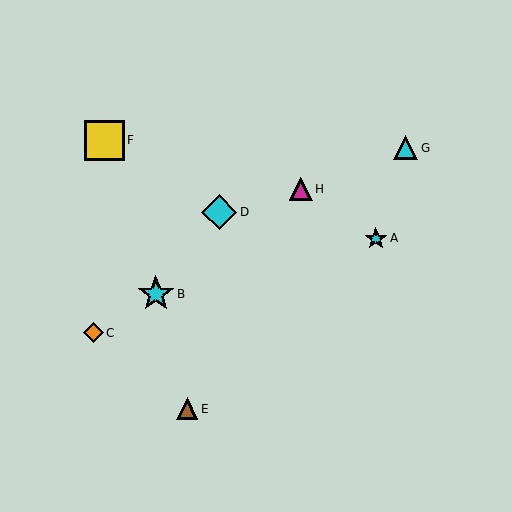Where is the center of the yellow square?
The center of the yellow square is at (104, 140).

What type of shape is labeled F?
Shape F is a yellow square.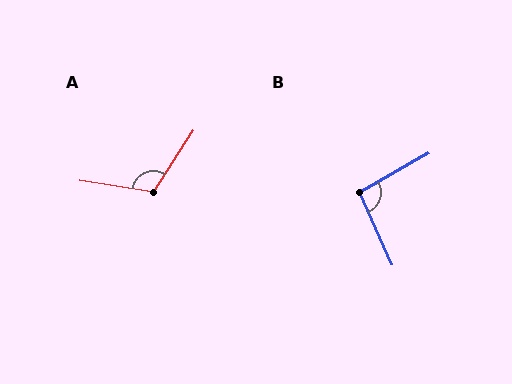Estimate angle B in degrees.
Approximately 96 degrees.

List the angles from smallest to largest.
B (96°), A (113°).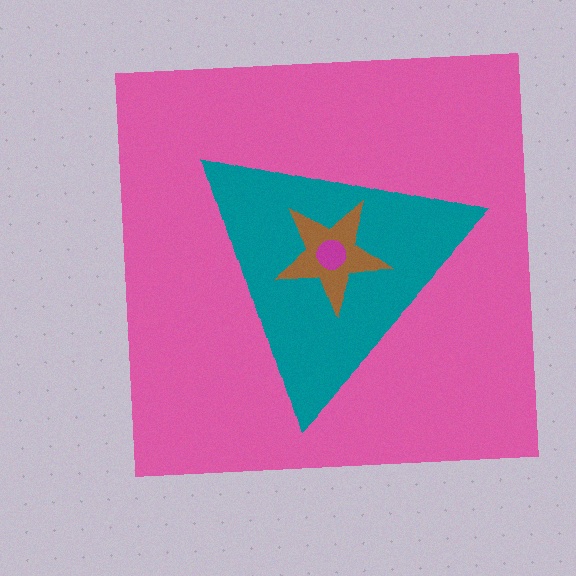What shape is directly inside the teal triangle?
The brown star.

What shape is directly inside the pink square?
The teal triangle.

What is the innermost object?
The magenta circle.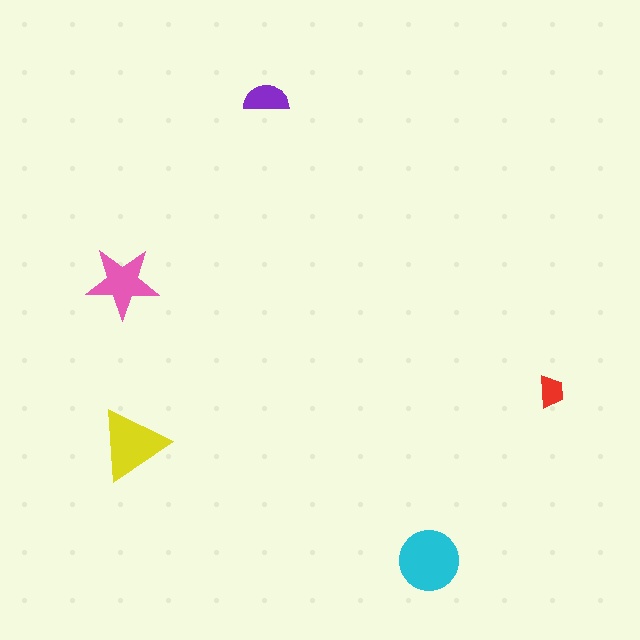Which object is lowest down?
The cyan circle is bottommost.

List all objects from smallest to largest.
The red trapezoid, the purple semicircle, the pink star, the yellow triangle, the cyan circle.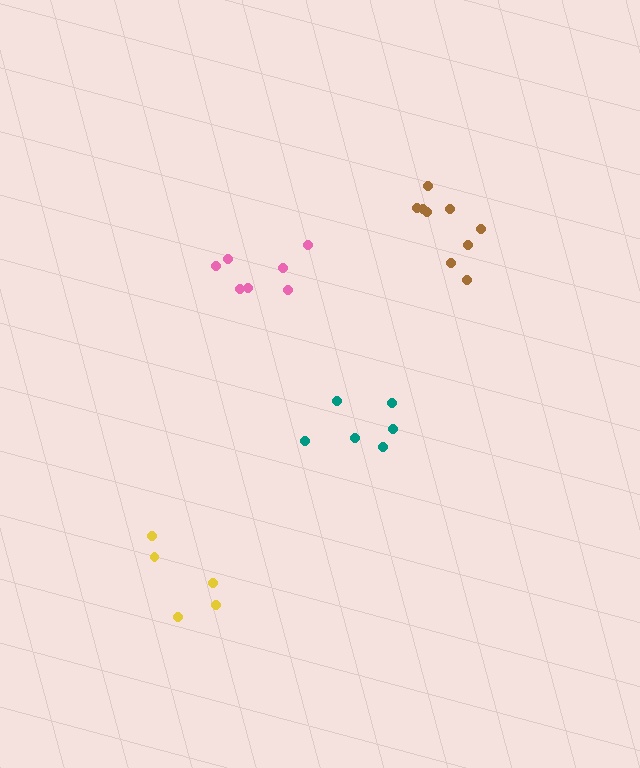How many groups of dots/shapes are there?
There are 4 groups.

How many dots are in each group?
Group 1: 6 dots, Group 2: 7 dots, Group 3: 5 dots, Group 4: 9 dots (27 total).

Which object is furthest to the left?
The yellow cluster is leftmost.